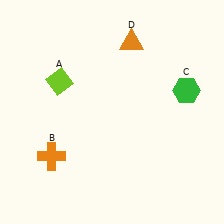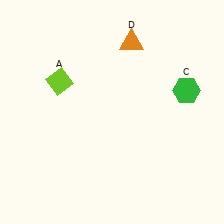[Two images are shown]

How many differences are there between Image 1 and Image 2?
There is 1 difference between the two images.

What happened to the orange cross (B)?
The orange cross (B) was removed in Image 2. It was in the bottom-left area of Image 1.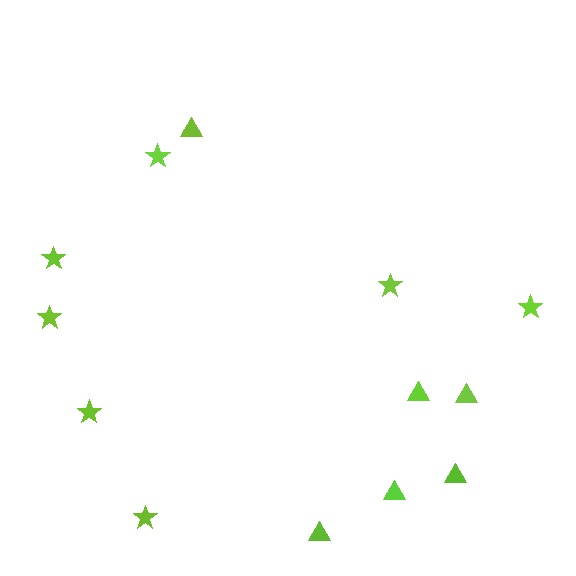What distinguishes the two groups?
There are 2 groups: one group of stars (7) and one group of triangles (6).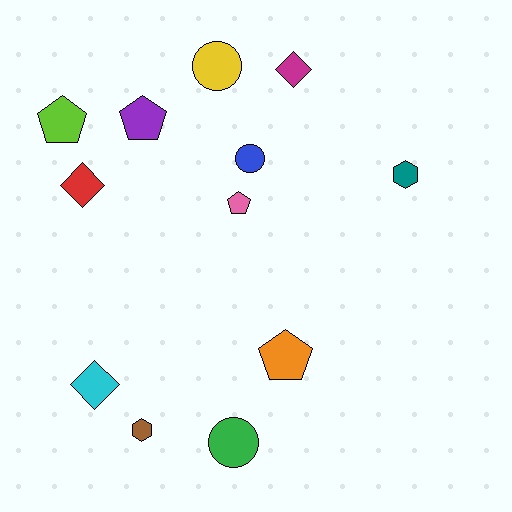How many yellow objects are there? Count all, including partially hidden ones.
There is 1 yellow object.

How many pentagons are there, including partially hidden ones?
There are 4 pentagons.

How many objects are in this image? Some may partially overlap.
There are 12 objects.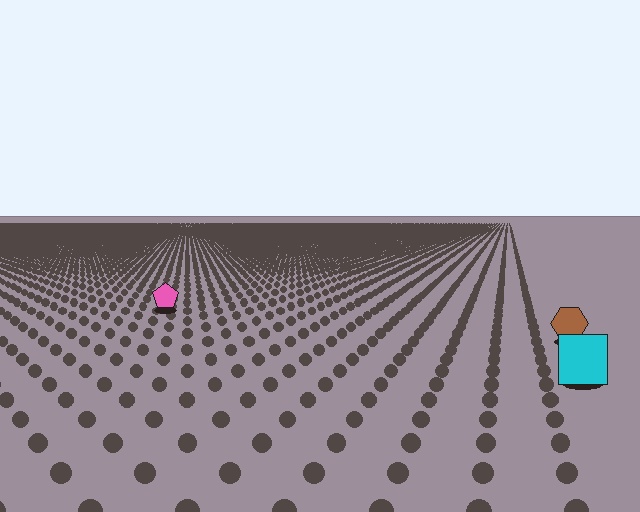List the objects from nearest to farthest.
From nearest to farthest: the cyan square, the brown hexagon, the pink pentagon.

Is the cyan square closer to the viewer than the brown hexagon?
Yes. The cyan square is closer — you can tell from the texture gradient: the ground texture is coarser near it.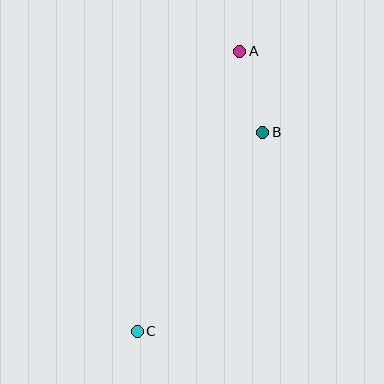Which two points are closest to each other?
Points A and B are closest to each other.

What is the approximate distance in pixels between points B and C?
The distance between B and C is approximately 235 pixels.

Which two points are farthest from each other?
Points A and C are farthest from each other.